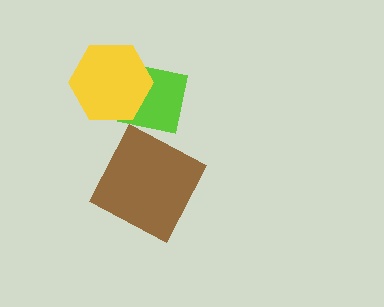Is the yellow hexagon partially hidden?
No, no other shape covers it.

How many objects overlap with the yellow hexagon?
1 object overlaps with the yellow hexagon.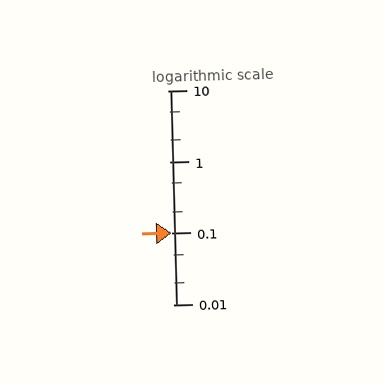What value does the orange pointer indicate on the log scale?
The pointer indicates approximately 0.1.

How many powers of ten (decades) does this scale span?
The scale spans 3 decades, from 0.01 to 10.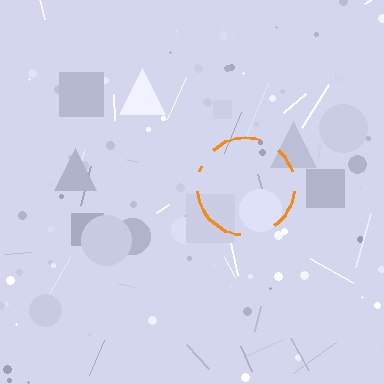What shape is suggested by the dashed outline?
The dashed outline suggests a circle.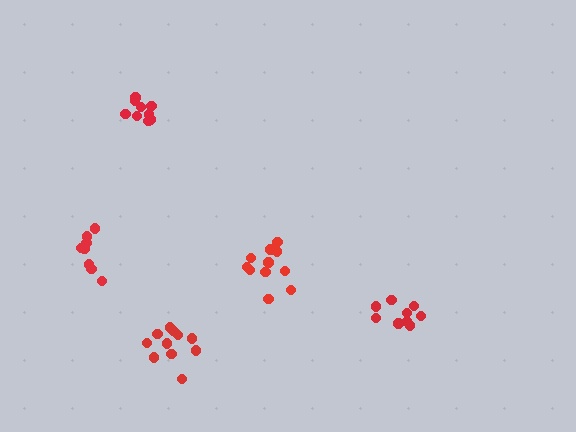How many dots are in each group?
Group 1: 8 dots, Group 2: 11 dots, Group 3: 11 dots, Group 4: 9 dots, Group 5: 9 dots (48 total).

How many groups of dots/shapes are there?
There are 5 groups.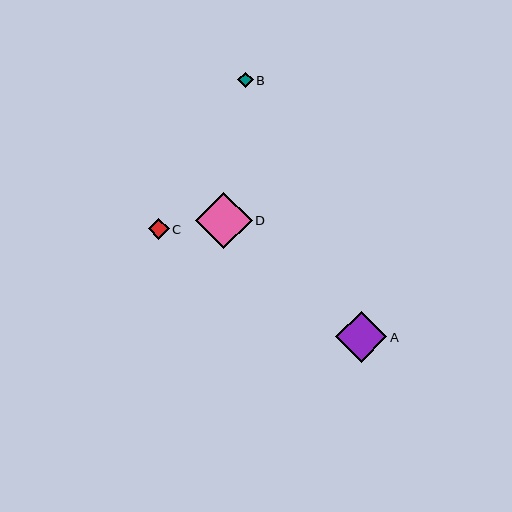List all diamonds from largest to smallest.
From largest to smallest: D, A, C, B.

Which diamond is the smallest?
Diamond B is the smallest with a size of approximately 15 pixels.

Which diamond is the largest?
Diamond D is the largest with a size of approximately 56 pixels.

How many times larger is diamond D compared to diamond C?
Diamond D is approximately 2.6 times the size of diamond C.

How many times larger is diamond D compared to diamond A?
Diamond D is approximately 1.1 times the size of diamond A.